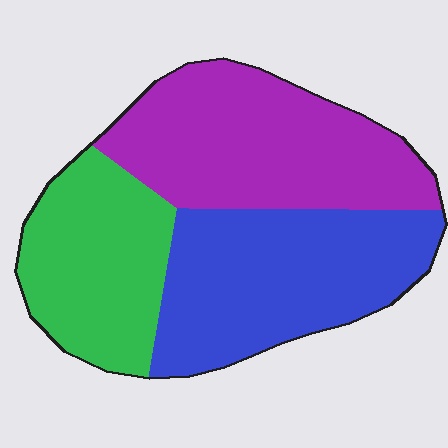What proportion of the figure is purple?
Purple covers roughly 35% of the figure.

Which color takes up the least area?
Green, at roughly 25%.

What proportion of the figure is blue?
Blue takes up about three eighths (3/8) of the figure.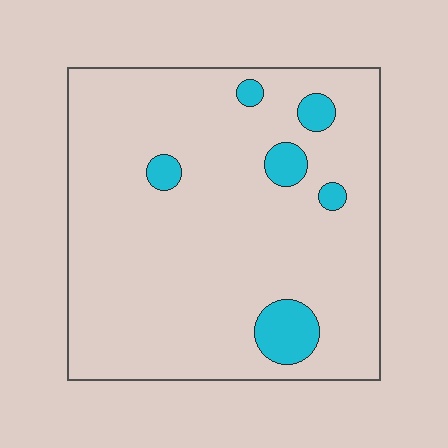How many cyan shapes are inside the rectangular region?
6.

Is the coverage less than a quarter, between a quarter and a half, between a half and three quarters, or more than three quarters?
Less than a quarter.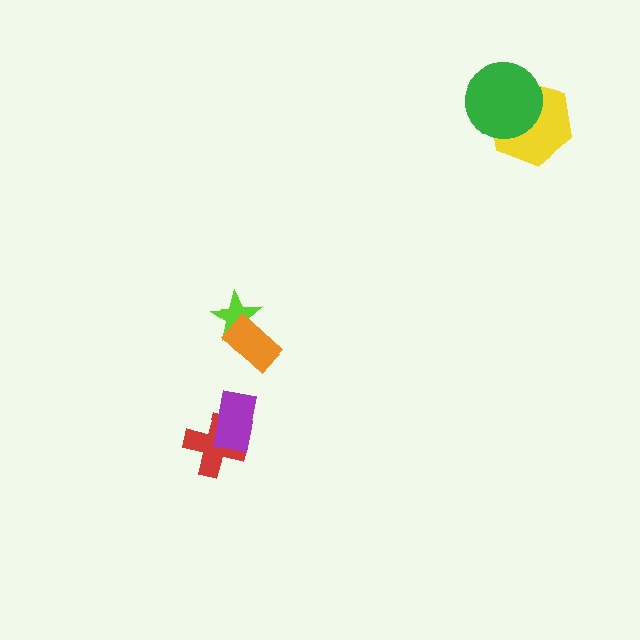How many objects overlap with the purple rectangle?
1 object overlaps with the purple rectangle.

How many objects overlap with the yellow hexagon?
1 object overlaps with the yellow hexagon.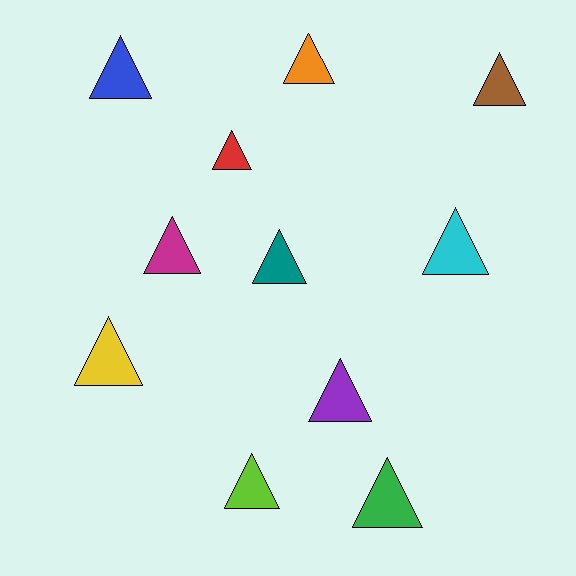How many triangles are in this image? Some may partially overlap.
There are 11 triangles.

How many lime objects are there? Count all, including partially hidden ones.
There is 1 lime object.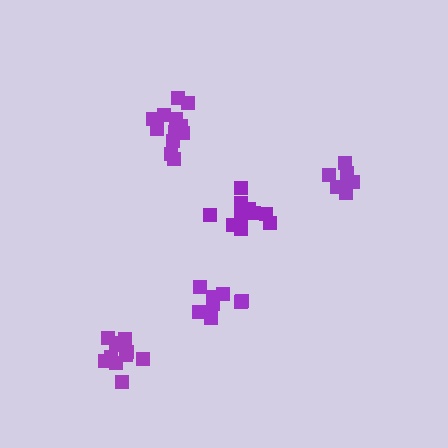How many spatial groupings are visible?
There are 5 spatial groupings.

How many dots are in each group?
Group 1: 7 dots, Group 2: 12 dots, Group 3: 8 dots, Group 4: 12 dots, Group 5: 10 dots (49 total).